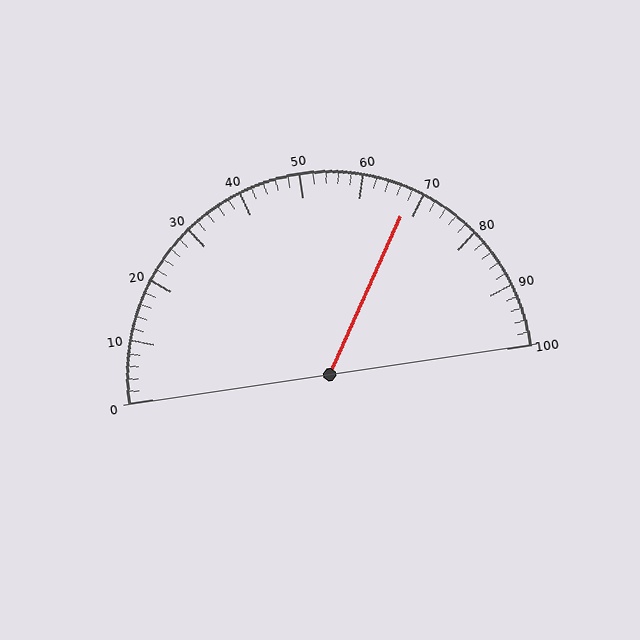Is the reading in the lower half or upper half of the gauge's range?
The reading is in the upper half of the range (0 to 100).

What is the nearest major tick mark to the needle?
The nearest major tick mark is 70.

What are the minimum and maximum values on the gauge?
The gauge ranges from 0 to 100.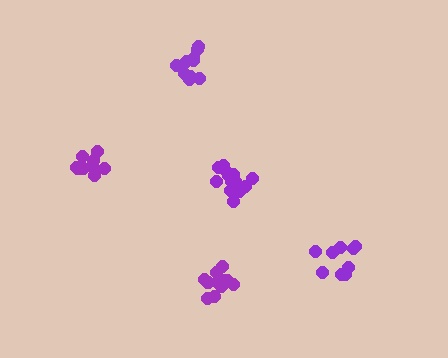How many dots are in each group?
Group 1: 9 dots, Group 2: 10 dots, Group 3: 14 dots, Group 4: 12 dots, Group 5: 9 dots (54 total).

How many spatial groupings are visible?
There are 5 spatial groupings.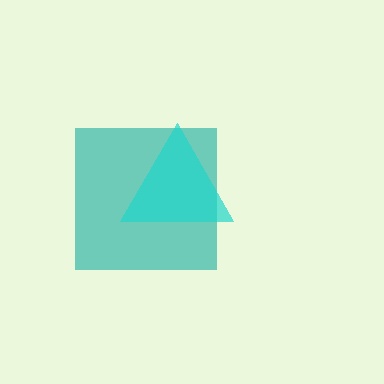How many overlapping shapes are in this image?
There are 2 overlapping shapes in the image.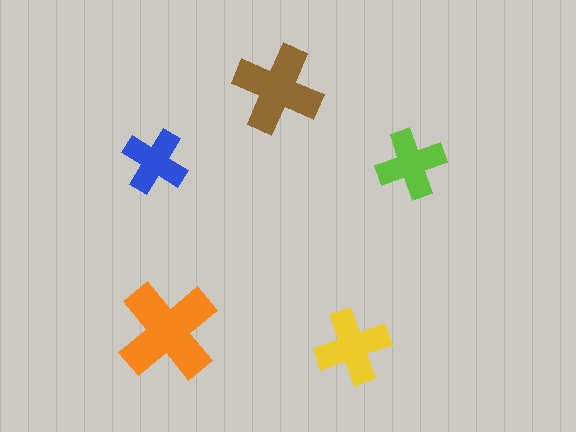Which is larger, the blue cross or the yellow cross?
The yellow one.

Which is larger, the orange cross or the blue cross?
The orange one.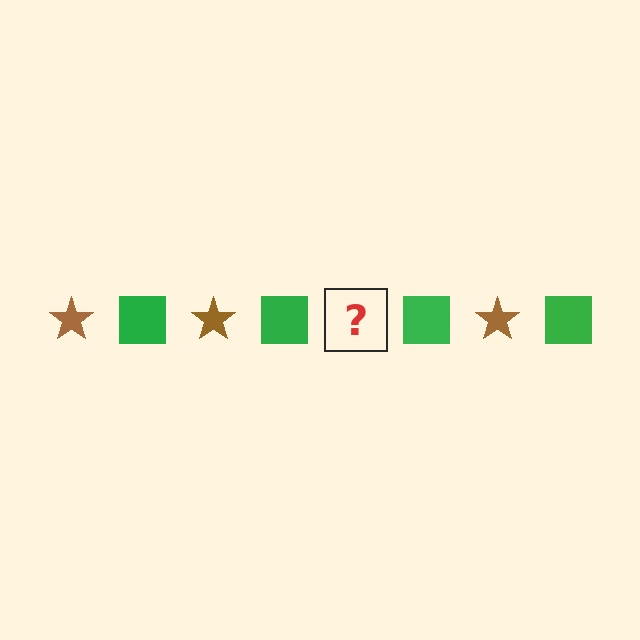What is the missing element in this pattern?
The missing element is a brown star.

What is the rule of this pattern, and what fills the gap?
The rule is that the pattern alternates between brown star and green square. The gap should be filled with a brown star.